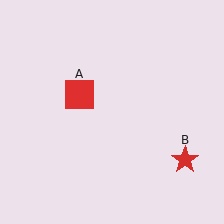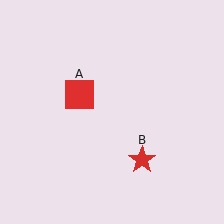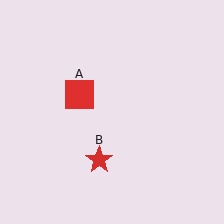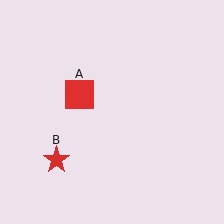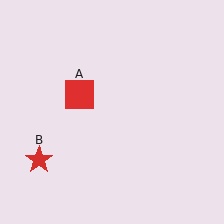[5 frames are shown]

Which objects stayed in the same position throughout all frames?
Red square (object A) remained stationary.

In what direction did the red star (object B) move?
The red star (object B) moved left.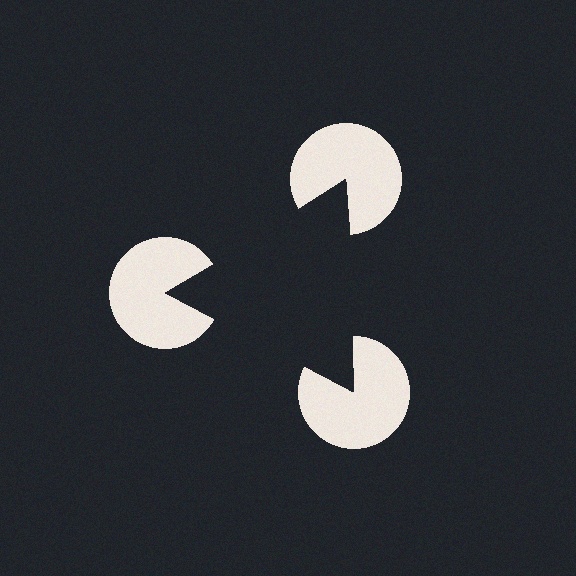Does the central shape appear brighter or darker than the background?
It typically appears slightly darker than the background, even though no actual brightness change is drawn.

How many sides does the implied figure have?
3 sides.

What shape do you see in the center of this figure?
An illusory triangle — its edges are inferred from the aligned wedge cuts in the pac-man discs, not physically drawn.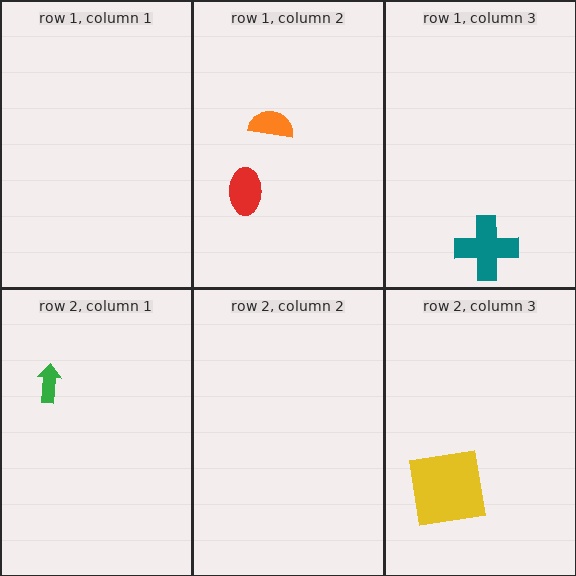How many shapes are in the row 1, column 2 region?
2.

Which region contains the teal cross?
The row 1, column 3 region.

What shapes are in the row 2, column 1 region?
The green arrow.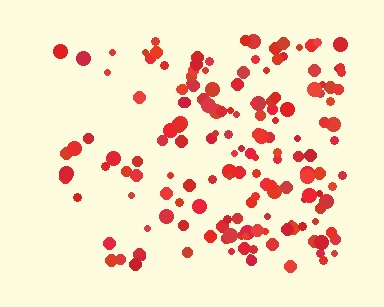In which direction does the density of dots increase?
From left to right, with the right side densest.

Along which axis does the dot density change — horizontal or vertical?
Horizontal.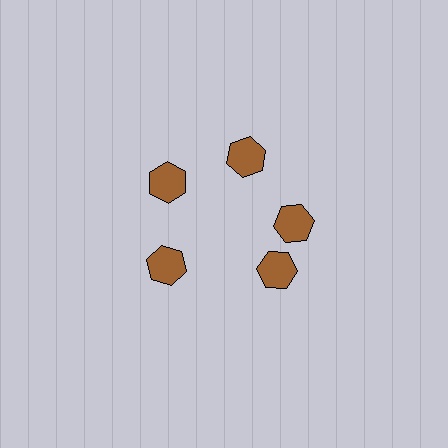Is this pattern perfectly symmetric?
No. The 5 brown hexagons are arranged in a ring, but one element near the 5 o'clock position is rotated out of alignment along the ring, breaking the 5-fold rotational symmetry.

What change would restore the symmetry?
The symmetry would be restored by rotating it back into even spacing with its neighbors so that all 5 hexagons sit at equal angles and equal distance from the center.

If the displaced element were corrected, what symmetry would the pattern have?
It would have 5-fold rotational symmetry — the pattern would map onto itself every 72 degrees.